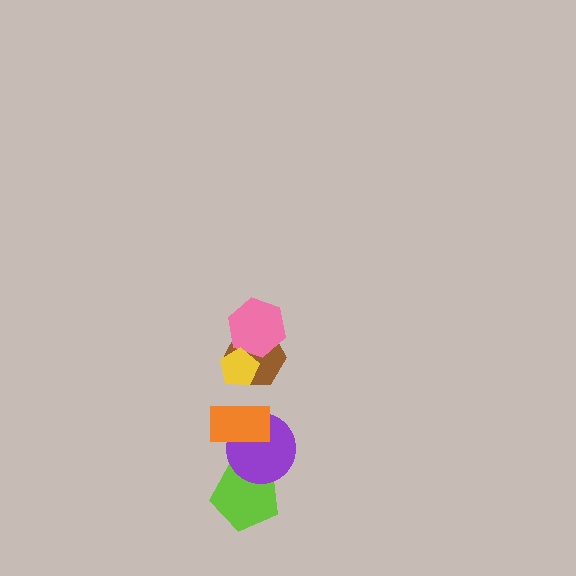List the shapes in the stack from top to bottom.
From top to bottom: the yellow pentagon, the pink hexagon, the brown hexagon, the orange rectangle, the purple circle, the lime pentagon.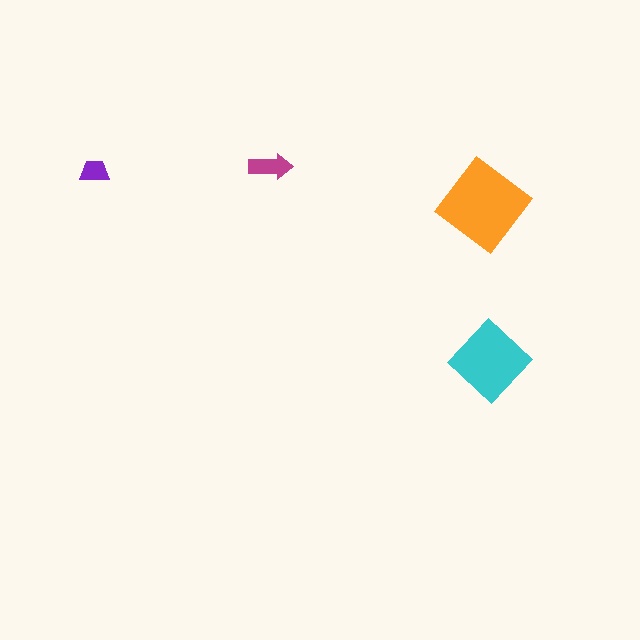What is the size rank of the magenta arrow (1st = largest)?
3rd.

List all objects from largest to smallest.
The orange diamond, the cyan diamond, the magenta arrow, the purple trapezoid.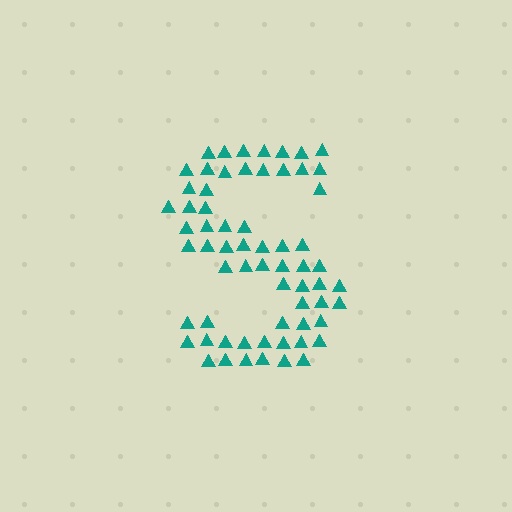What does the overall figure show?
The overall figure shows the letter S.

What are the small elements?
The small elements are triangles.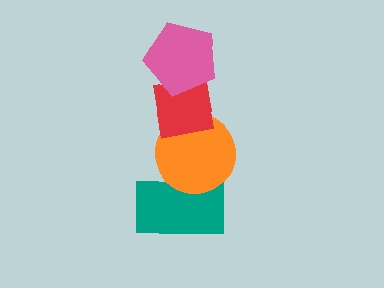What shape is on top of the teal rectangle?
The orange circle is on top of the teal rectangle.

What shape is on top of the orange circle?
The red square is on top of the orange circle.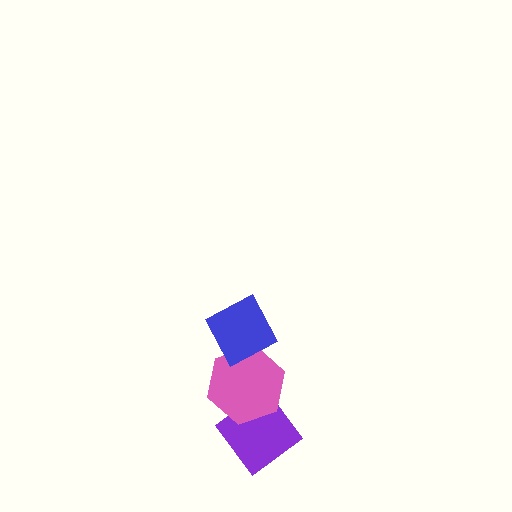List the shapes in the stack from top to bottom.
From top to bottom: the blue diamond, the pink hexagon, the purple diamond.